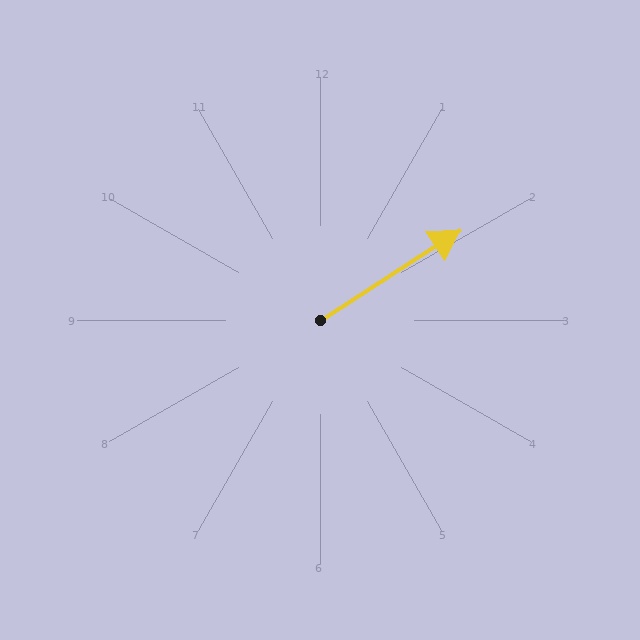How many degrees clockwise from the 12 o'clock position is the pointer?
Approximately 57 degrees.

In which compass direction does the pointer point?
Northeast.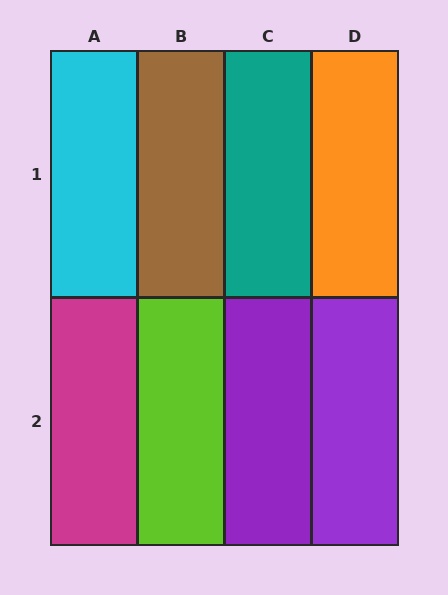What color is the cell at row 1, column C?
Teal.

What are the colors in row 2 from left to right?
Magenta, lime, purple, purple.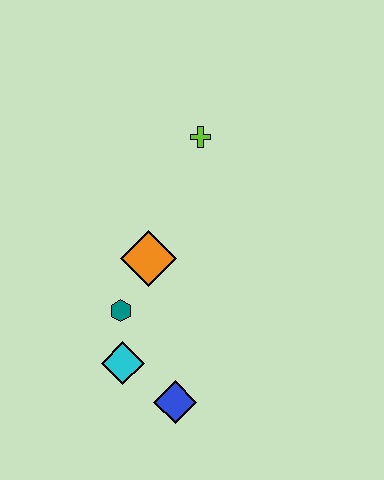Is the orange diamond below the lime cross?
Yes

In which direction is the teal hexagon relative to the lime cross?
The teal hexagon is below the lime cross.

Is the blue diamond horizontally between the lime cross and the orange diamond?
Yes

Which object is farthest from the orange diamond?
The blue diamond is farthest from the orange diamond.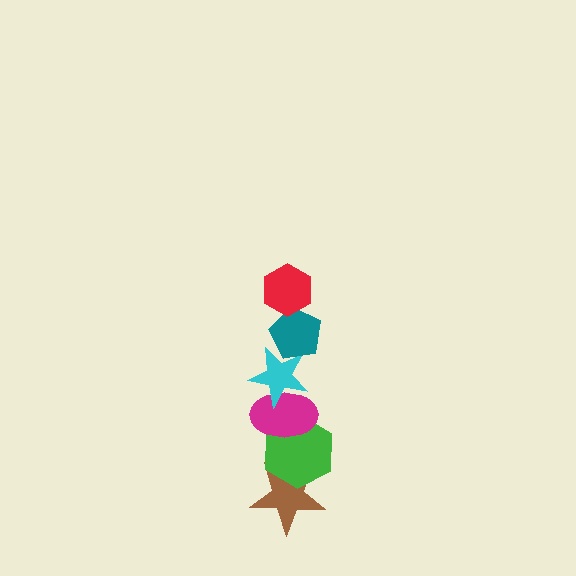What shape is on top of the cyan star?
The teal pentagon is on top of the cyan star.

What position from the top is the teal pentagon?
The teal pentagon is 2nd from the top.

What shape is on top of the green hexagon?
The magenta ellipse is on top of the green hexagon.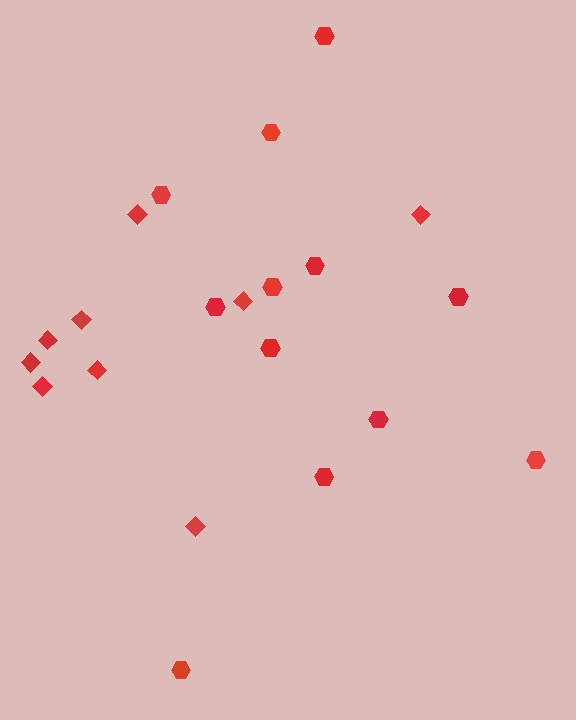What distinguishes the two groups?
There are 2 groups: one group of hexagons (12) and one group of diamonds (9).